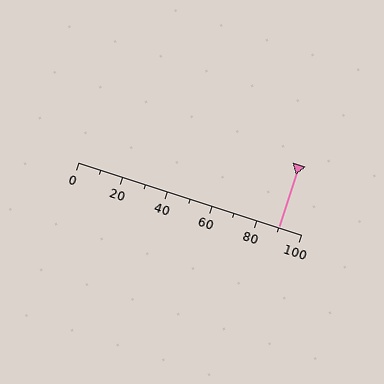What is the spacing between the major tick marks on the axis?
The major ticks are spaced 20 apart.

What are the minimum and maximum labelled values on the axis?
The axis runs from 0 to 100.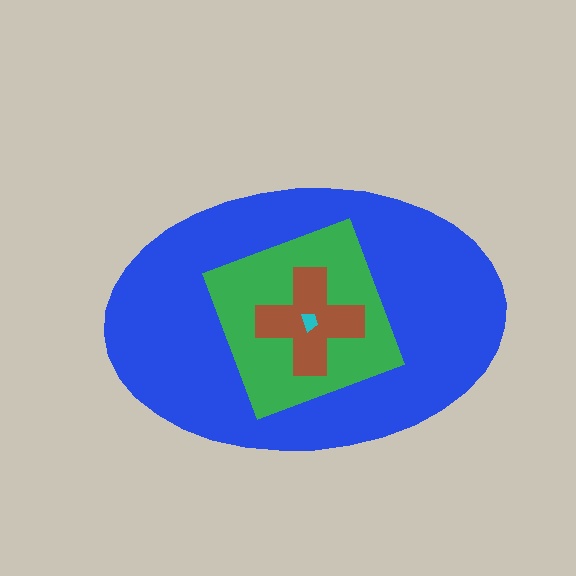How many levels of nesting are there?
4.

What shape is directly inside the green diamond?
The brown cross.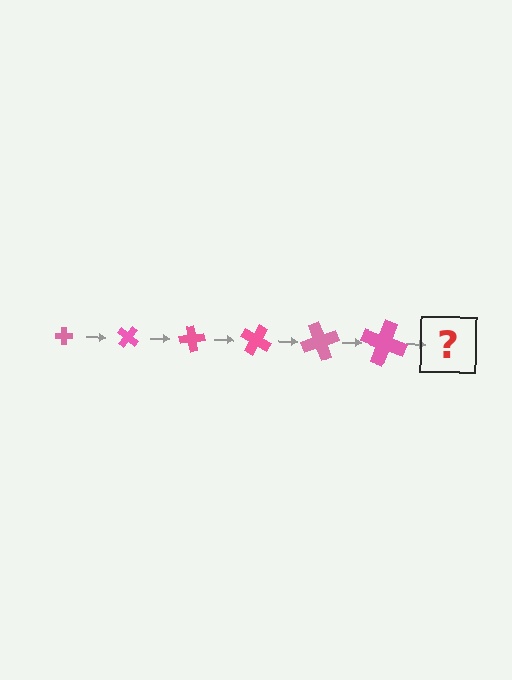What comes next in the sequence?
The next element should be a cross, larger than the previous one and rotated 240 degrees from the start.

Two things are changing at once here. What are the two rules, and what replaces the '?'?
The two rules are that the cross grows larger each step and it rotates 40 degrees each step. The '?' should be a cross, larger than the previous one and rotated 240 degrees from the start.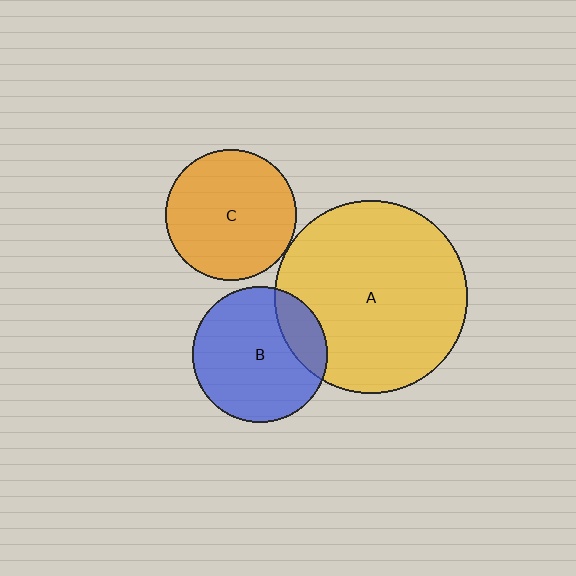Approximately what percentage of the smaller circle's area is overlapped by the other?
Approximately 20%.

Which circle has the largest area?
Circle A (yellow).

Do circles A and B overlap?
Yes.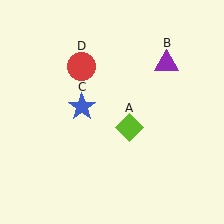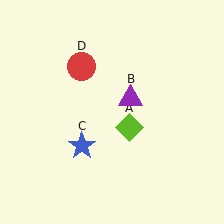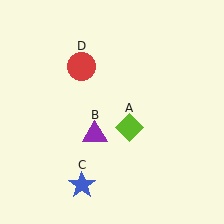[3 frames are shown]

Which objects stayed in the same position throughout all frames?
Lime diamond (object A) and red circle (object D) remained stationary.